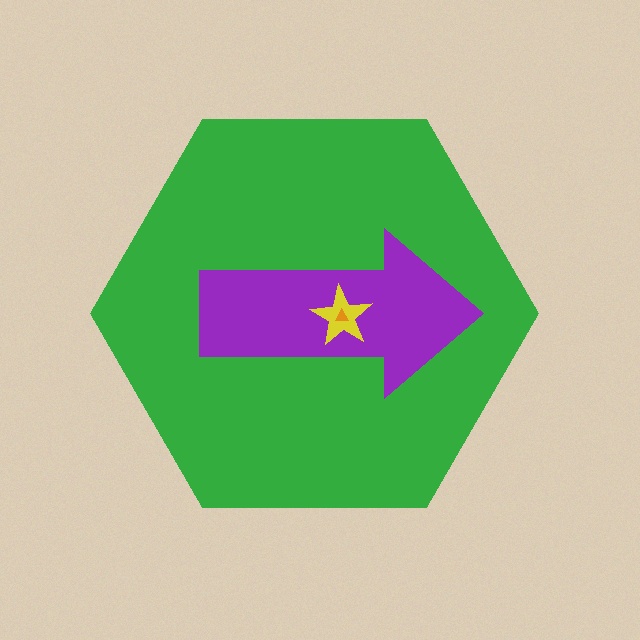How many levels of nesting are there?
4.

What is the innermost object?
The orange triangle.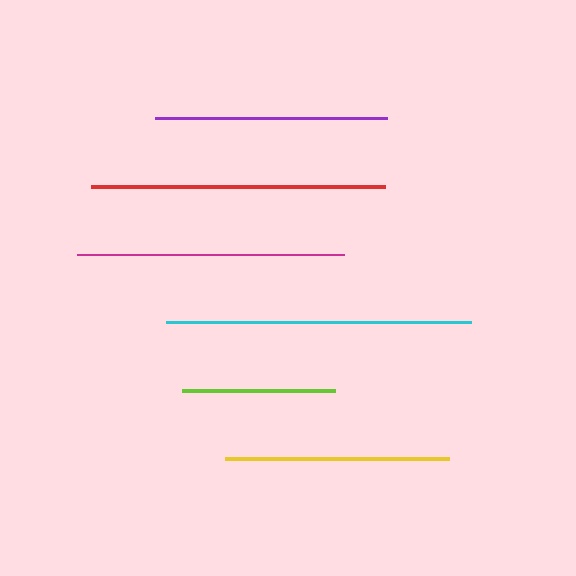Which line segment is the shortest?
The lime line is the shortest at approximately 153 pixels.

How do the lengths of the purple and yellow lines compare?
The purple and yellow lines are approximately the same length.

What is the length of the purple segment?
The purple segment is approximately 232 pixels long.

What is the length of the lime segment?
The lime segment is approximately 153 pixels long.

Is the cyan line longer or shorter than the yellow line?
The cyan line is longer than the yellow line.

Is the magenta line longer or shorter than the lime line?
The magenta line is longer than the lime line.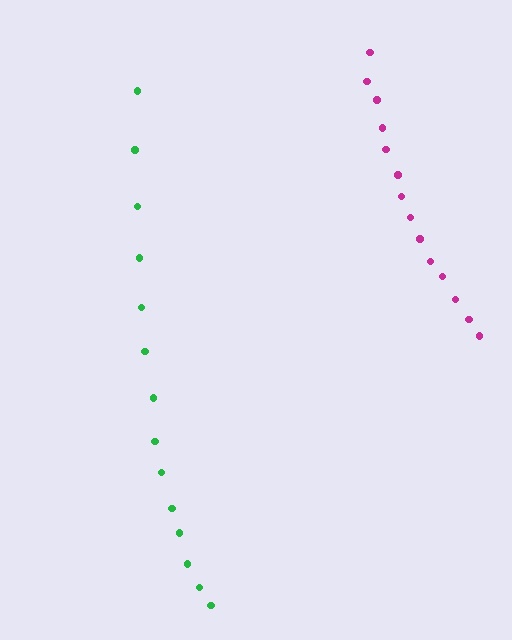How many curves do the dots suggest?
There are 2 distinct paths.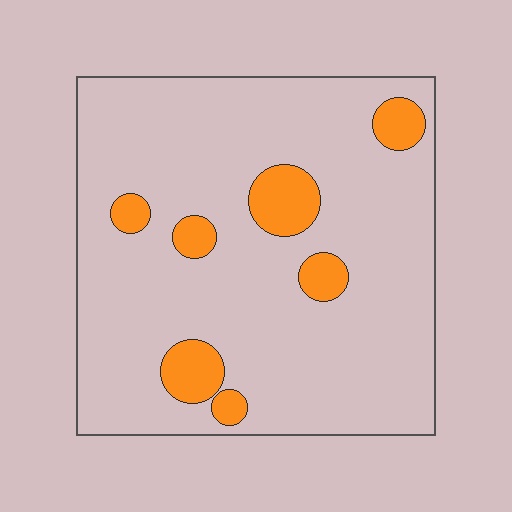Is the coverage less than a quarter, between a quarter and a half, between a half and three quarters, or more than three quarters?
Less than a quarter.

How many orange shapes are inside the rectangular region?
7.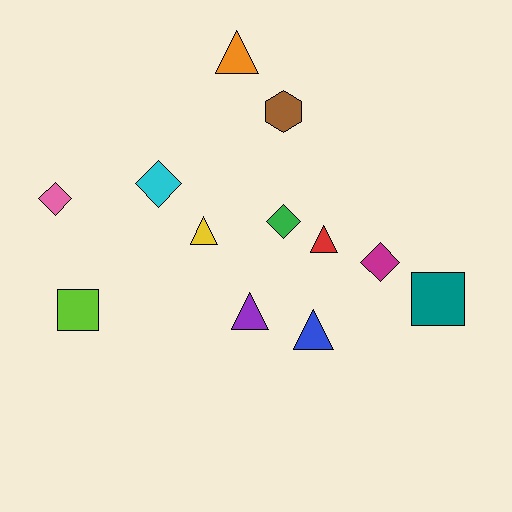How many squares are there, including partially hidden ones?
There are 2 squares.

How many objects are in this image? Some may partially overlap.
There are 12 objects.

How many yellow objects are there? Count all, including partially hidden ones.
There is 1 yellow object.